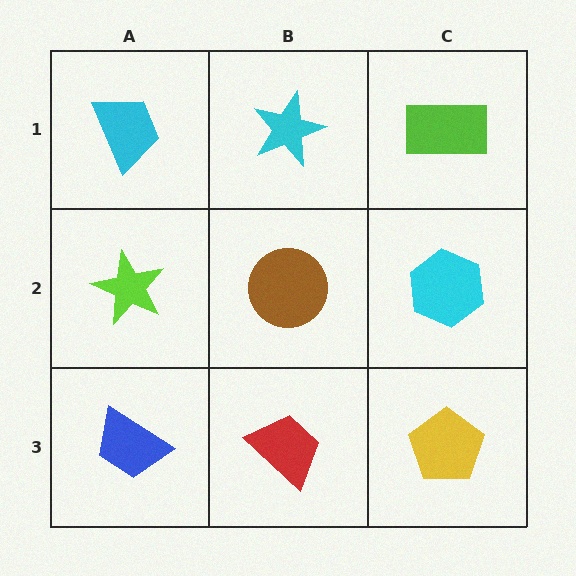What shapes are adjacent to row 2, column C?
A lime rectangle (row 1, column C), a yellow pentagon (row 3, column C), a brown circle (row 2, column B).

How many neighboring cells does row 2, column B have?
4.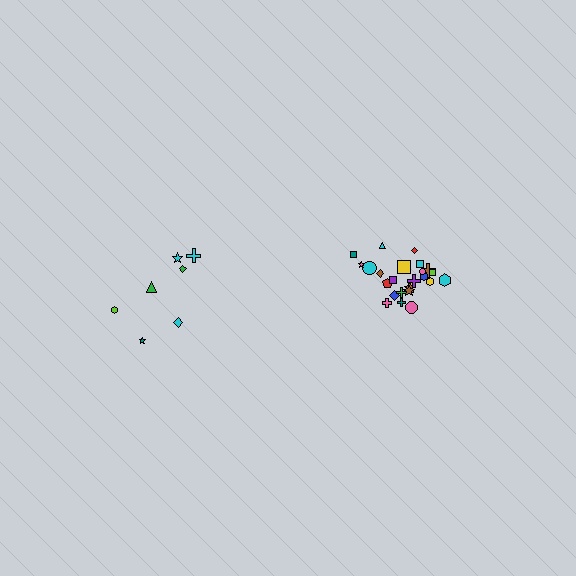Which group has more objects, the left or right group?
The right group.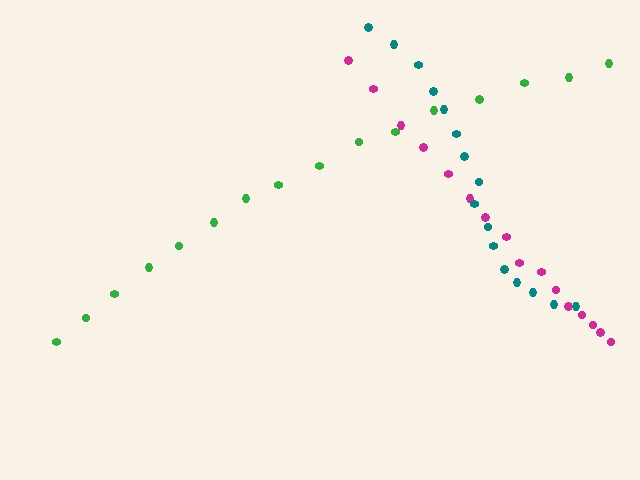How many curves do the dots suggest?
There are 3 distinct paths.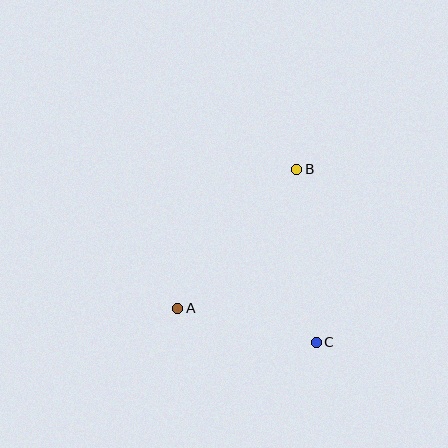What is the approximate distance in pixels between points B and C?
The distance between B and C is approximately 174 pixels.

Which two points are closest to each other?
Points A and C are closest to each other.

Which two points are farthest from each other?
Points A and B are farthest from each other.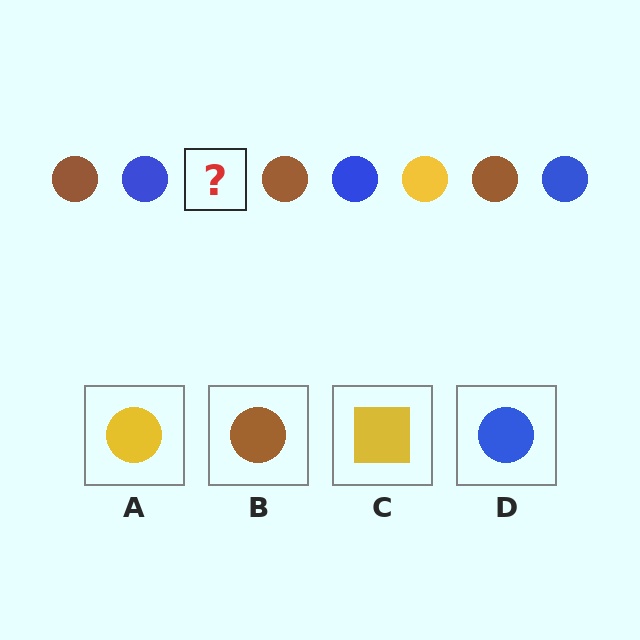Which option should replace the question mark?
Option A.